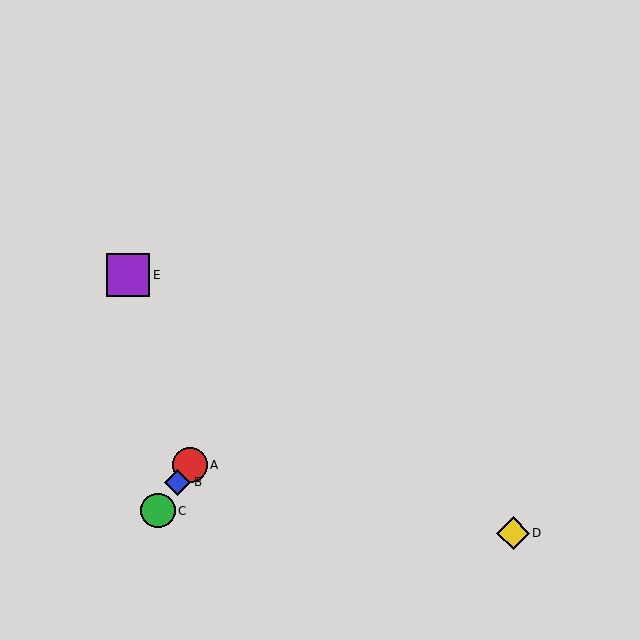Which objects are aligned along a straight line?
Objects A, B, C are aligned along a straight line.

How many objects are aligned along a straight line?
3 objects (A, B, C) are aligned along a straight line.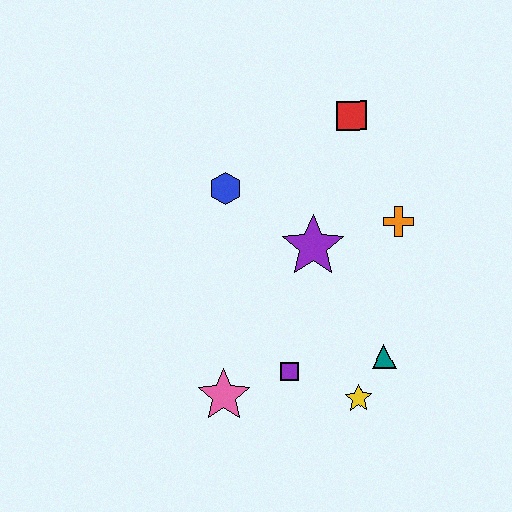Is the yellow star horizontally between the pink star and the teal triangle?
Yes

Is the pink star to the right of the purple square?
No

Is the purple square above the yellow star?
Yes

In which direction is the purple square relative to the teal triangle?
The purple square is to the left of the teal triangle.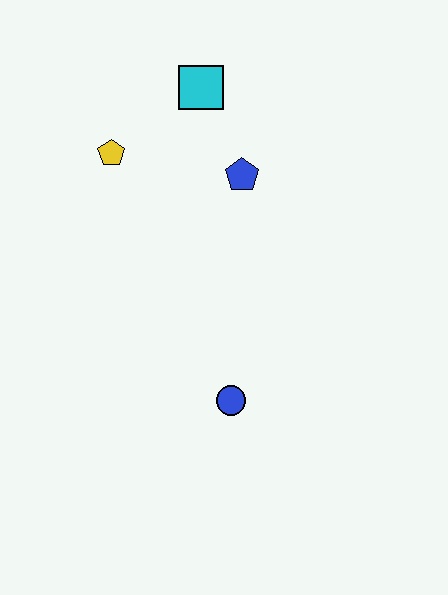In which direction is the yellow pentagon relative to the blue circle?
The yellow pentagon is above the blue circle.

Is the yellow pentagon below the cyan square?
Yes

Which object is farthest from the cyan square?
The blue circle is farthest from the cyan square.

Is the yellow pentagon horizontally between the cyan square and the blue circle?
No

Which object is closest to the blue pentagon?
The cyan square is closest to the blue pentagon.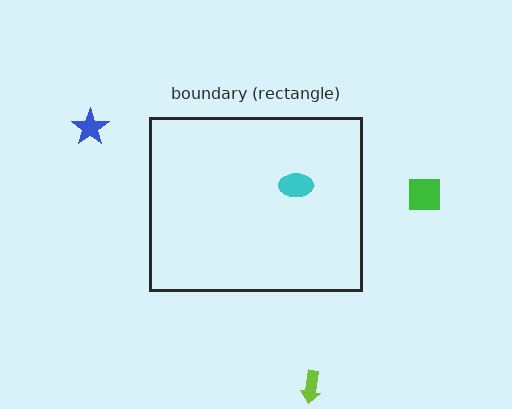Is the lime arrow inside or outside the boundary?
Outside.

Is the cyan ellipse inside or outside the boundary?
Inside.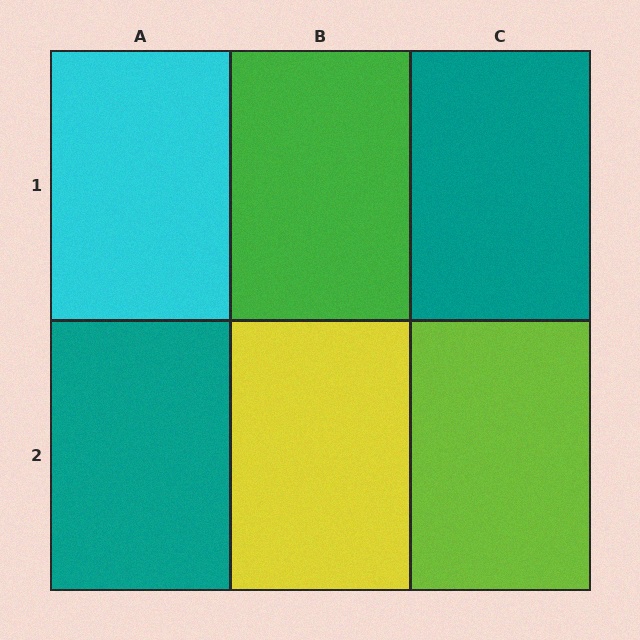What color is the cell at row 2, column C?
Lime.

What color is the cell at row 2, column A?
Teal.